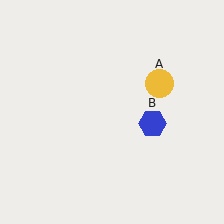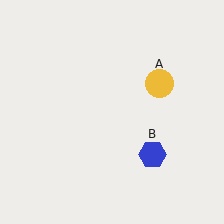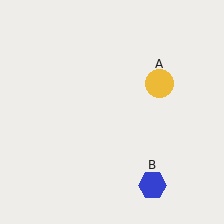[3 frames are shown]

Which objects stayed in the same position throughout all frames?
Yellow circle (object A) remained stationary.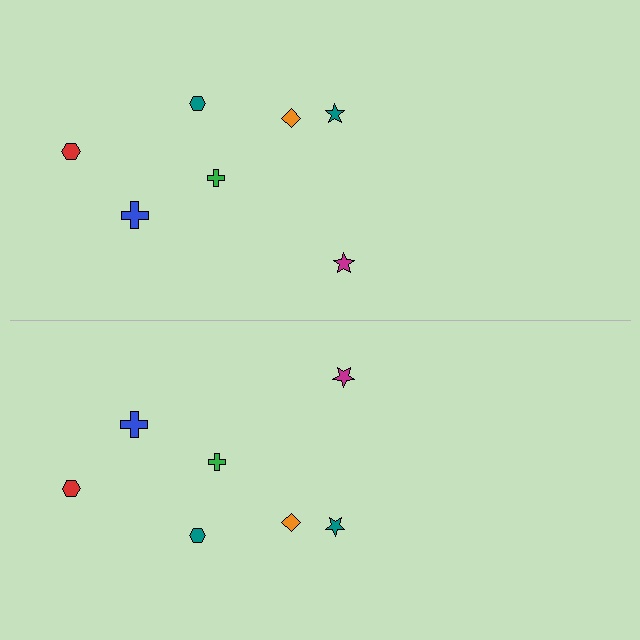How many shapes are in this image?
There are 14 shapes in this image.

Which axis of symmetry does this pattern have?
The pattern has a horizontal axis of symmetry running through the center of the image.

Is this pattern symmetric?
Yes, this pattern has bilateral (reflection) symmetry.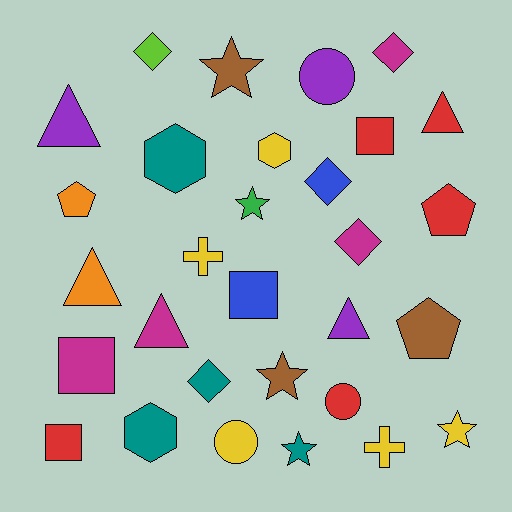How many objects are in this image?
There are 30 objects.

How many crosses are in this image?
There are 2 crosses.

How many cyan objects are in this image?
There are no cyan objects.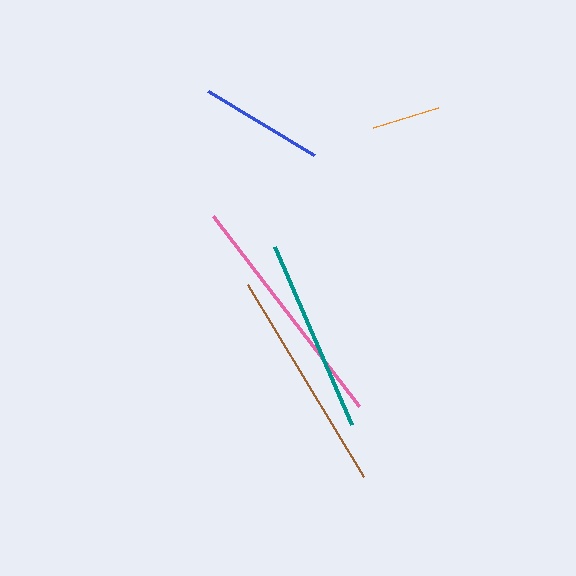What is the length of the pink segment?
The pink segment is approximately 240 pixels long.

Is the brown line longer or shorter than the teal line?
The brown line is longer than the teal line.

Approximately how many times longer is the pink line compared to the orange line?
The pink line is approximately 3.5 times the length of the orange line.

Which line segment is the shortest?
The orange line is the shortest at approximately 68 pixels.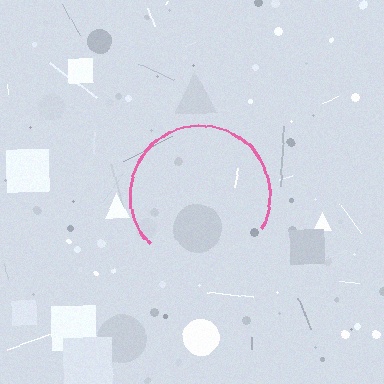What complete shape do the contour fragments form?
The contour fragments form a circle.